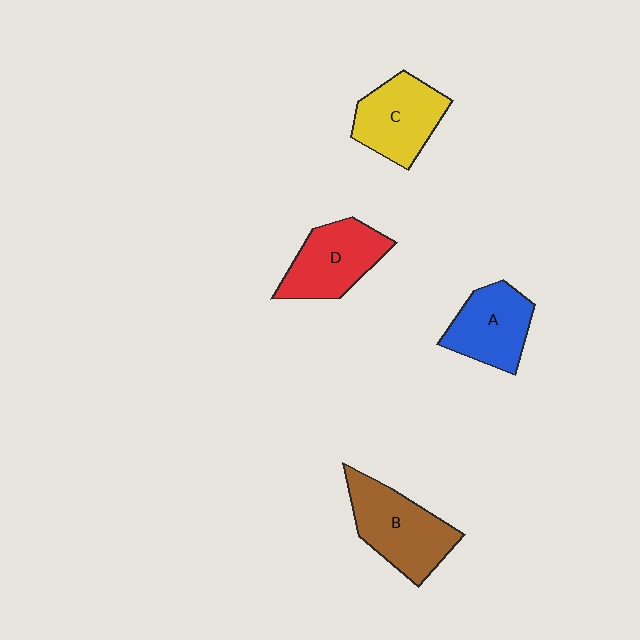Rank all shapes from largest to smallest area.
From largest to smallest: B (brown), C (yellow), D (red), A (blue).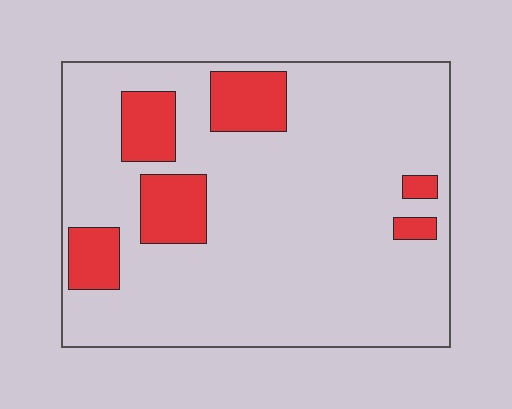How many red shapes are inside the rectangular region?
6.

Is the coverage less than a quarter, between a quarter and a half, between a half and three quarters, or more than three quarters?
Less than a quarter.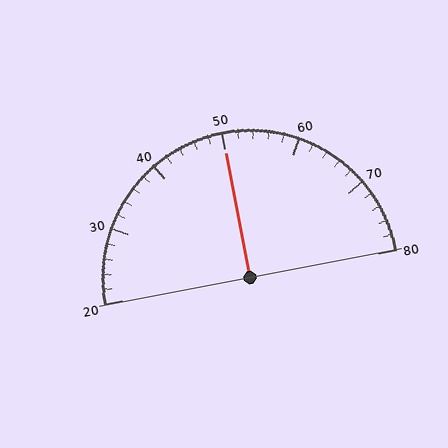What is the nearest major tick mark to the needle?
The nearest major tick mark is 50.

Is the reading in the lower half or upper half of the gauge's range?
The reading is in the upper half of the range (20 to 80).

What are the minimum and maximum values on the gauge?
The gauge ranges from 20 to 80.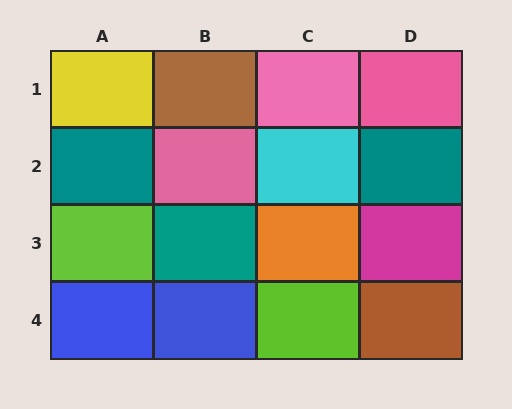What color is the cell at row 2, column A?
Teal.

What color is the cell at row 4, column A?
Blue.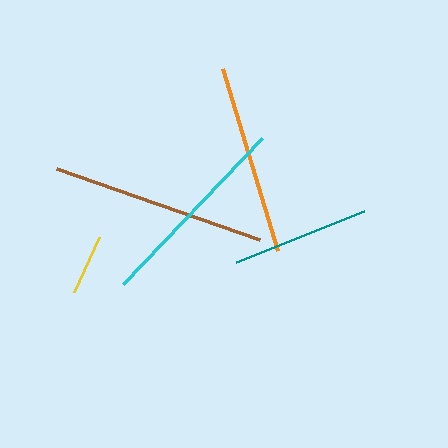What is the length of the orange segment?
The orange segment is approximately 190 pixels long.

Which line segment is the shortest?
The yellow line is the shortest at approximately 60 pixels.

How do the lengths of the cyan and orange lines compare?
The cyan and orange lines are approximately the same length.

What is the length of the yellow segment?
The yellow segment is approximately 60 pixels long.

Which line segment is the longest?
The brown line is the longest at approximately 215 pixels.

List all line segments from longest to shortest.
From longest to shortest: brown, cyan, orange, teal, yellow.